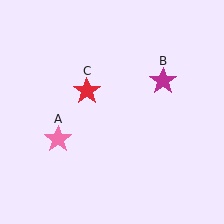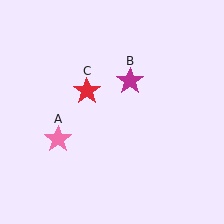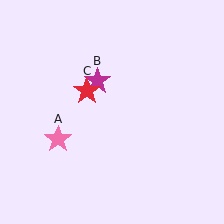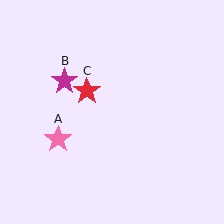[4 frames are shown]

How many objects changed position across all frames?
1 object changed position: magenta star (object B).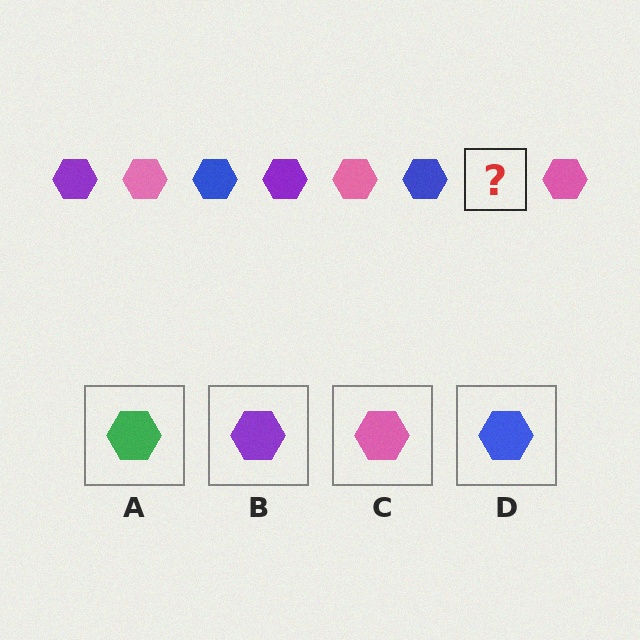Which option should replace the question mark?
Option B.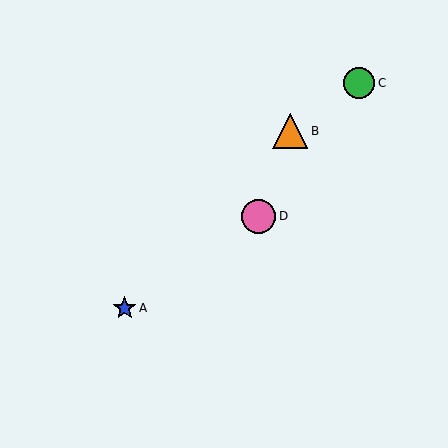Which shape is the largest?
The orange triangle (labeled B) is the largest.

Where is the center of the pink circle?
The center of the pink circle is at (259, 216).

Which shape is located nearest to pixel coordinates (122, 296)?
The blue star (labeled A) at (125, 308) is nearest to that location.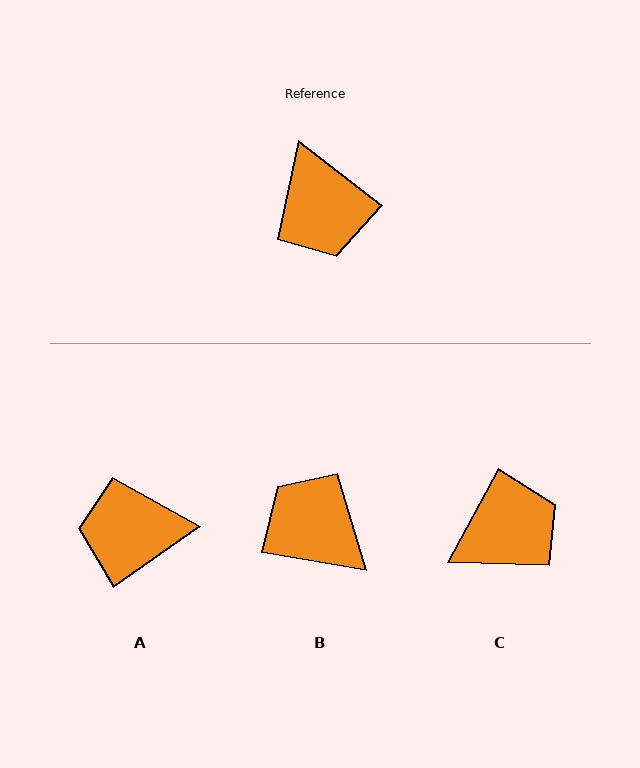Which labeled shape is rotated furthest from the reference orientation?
B, about 152 degrees away.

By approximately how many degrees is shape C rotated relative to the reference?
Approximately 100 degrees counter-clockwise.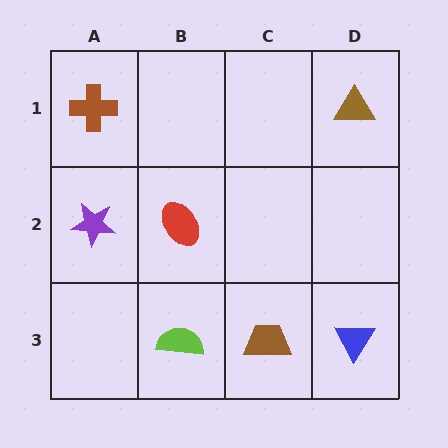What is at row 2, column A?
A purple star.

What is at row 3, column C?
A brown trapezoid.